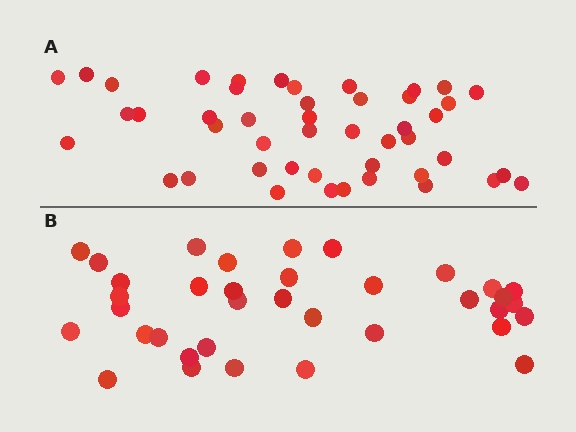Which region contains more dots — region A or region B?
Region A (the top region) has more dots.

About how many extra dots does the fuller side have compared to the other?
Region A has roughly 10 or so more dots than region B.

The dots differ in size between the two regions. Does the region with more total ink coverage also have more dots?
No. Region B has more total ink coverage because its dots are larger, but region A actually contains more individual dots. Total area can be misleading — the number of items is what matters here.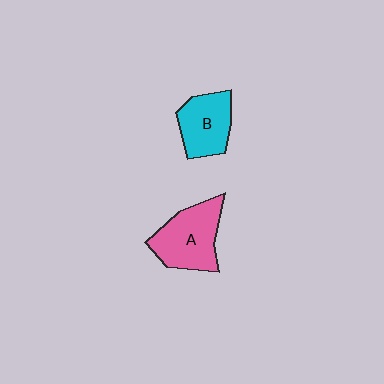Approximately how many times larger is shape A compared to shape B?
Approximately 1.3 times.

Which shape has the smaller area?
Shape B (cyan).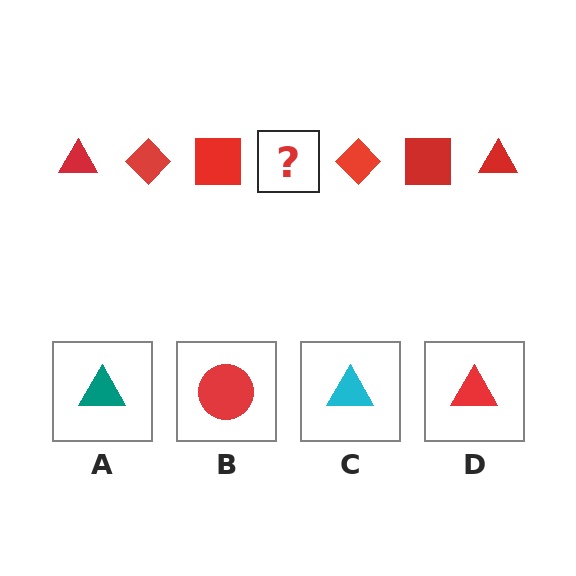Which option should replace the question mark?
Option D.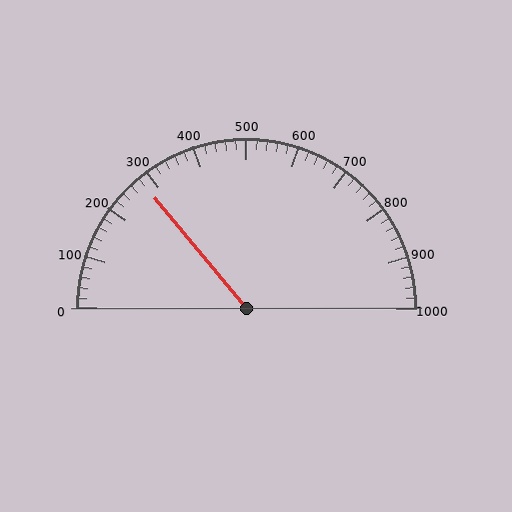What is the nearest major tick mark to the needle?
The nearest major tick mark is 300.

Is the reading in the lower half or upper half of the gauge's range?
The reading is in the lower half of the range (0 to 1000).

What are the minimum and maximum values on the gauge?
The gauge ranges from 0 to 1000.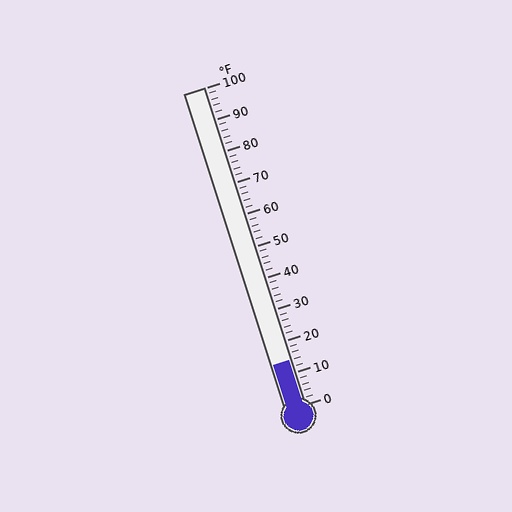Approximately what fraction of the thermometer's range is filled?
The thermometer is filled to approximately 15% of its range.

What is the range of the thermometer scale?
The thermometer scale ranges from 0°F to 100°F.